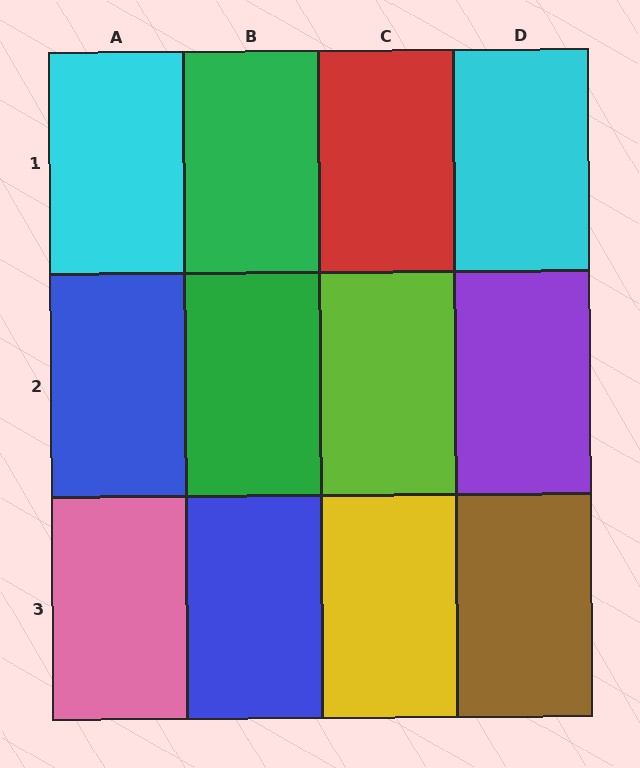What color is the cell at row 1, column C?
Red.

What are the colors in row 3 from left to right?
Pink, blue, yellow, brown.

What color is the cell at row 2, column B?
Green.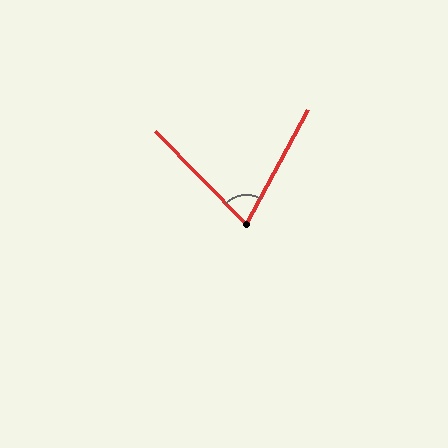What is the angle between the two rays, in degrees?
Approximately 73 degrees.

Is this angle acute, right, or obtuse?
It is acute.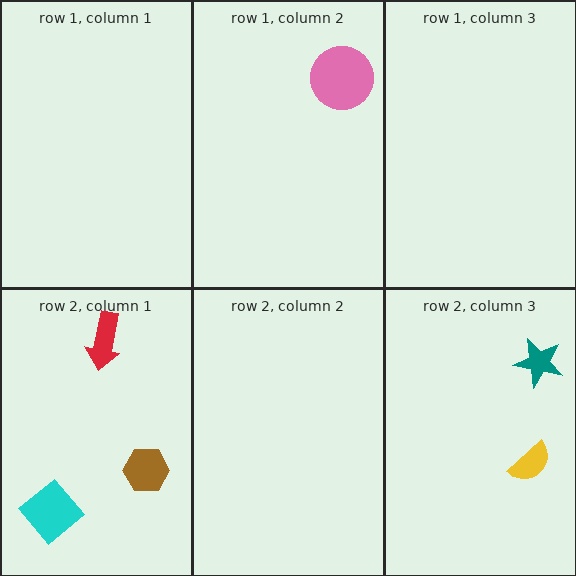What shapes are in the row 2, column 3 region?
The yellow semicircle, the teal star.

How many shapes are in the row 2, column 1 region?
3.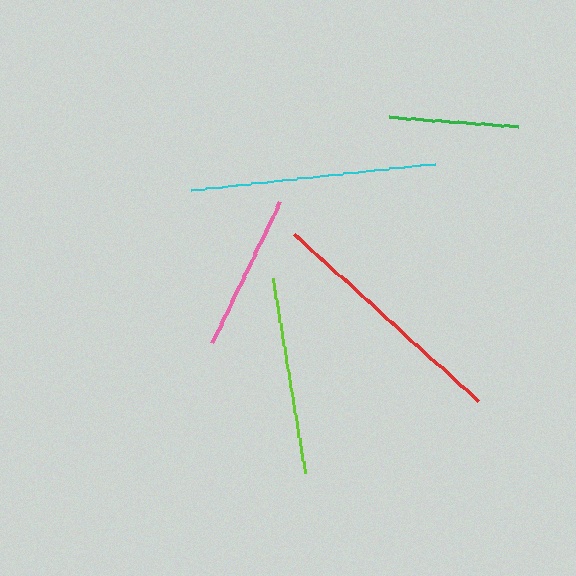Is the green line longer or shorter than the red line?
The red line is longer than the green line.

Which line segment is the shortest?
The green line is the shortest at approximately 129 pixels.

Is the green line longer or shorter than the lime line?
The lime line is longer than the green line.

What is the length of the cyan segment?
The cyan segment is approximately 246 pixels long.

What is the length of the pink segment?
The pink segment is approximately 156 pixels long.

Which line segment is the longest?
The red line is the longest at approximately 249 pixels.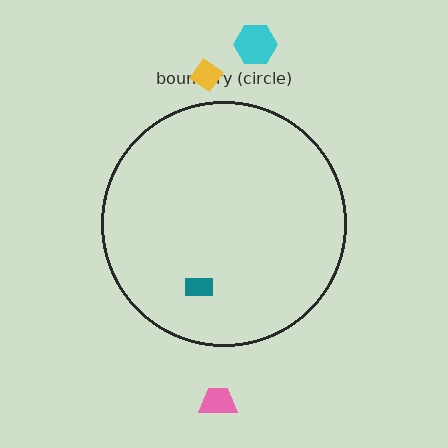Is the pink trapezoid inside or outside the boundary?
Outside.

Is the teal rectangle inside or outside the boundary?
Inside.